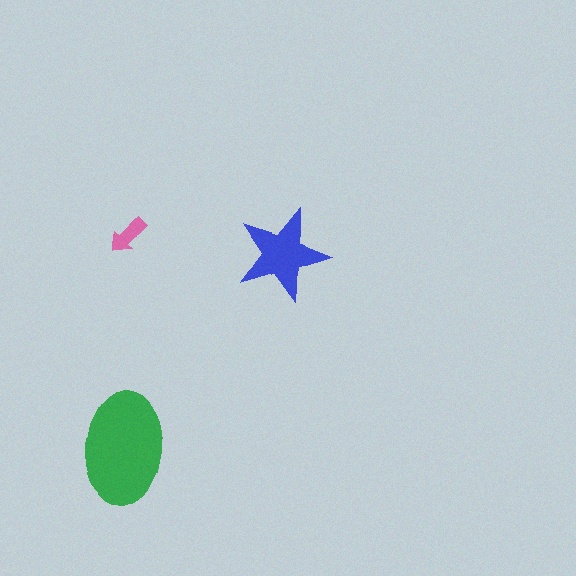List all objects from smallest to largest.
The pink arrow, the blue star, the green ellipse.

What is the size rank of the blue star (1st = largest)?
2nd.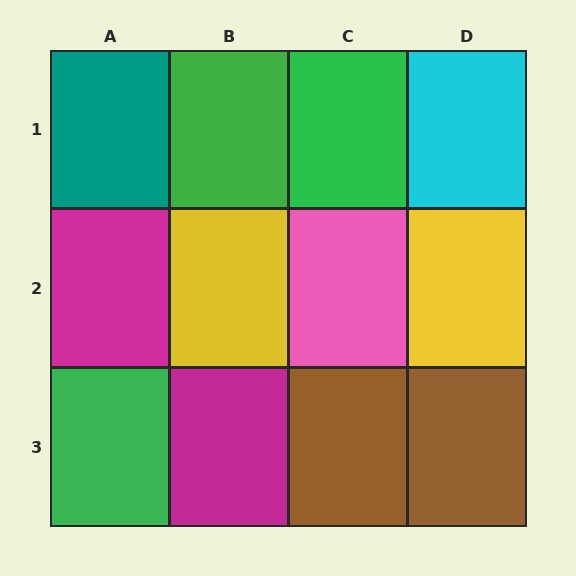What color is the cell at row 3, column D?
Brown.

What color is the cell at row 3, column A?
Green.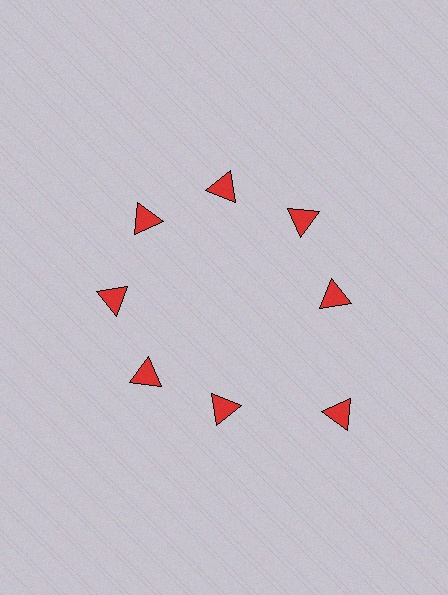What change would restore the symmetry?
The symmetry would be restored by moving it inward, back onto the ring so that all 8 triangles sit at equal angles and equal distance from the center.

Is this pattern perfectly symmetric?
No. The 8 red triangles are arranged in a ring, but one element near the 4 o'clock position is pushed outward from the center, breaking the 8-fold rotational symmetry.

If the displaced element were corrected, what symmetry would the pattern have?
It would have 8-fold rotational symmetry — the pattern would map onto itself every 45 degrees.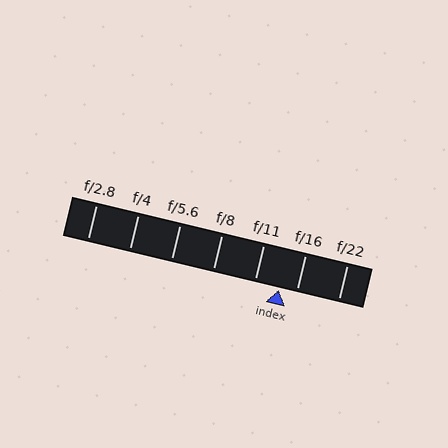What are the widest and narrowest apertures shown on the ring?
The widest aperture shown is f/2.8 and the narrowest is f/22.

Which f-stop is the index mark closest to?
The index mark is closest to f/16.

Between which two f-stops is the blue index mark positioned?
The index mark is between f/11 and f/16.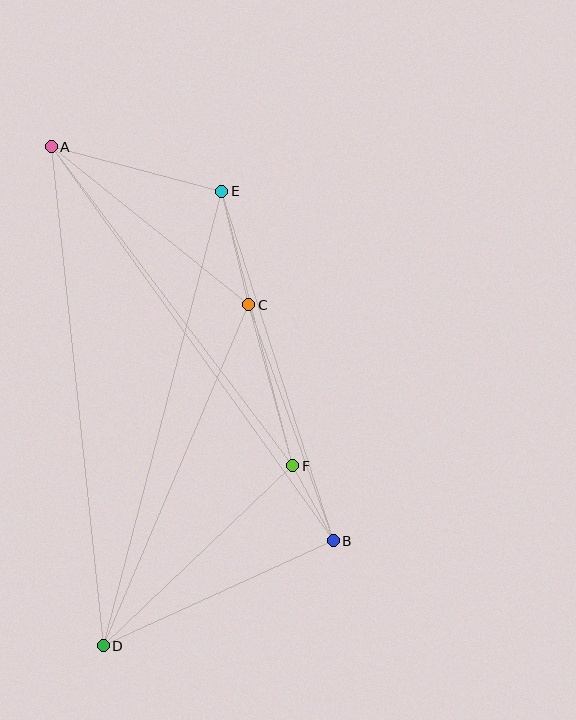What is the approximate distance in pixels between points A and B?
The distance between A and B is approximately 485 pixels.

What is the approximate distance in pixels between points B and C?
The distance between B and C is approximately 251 pixels.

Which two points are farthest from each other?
Points A and D are farthest from each other.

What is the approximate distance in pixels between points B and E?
The distance between B and E is approximately 367 pixels.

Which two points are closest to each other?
Points B and F are closest to each other.